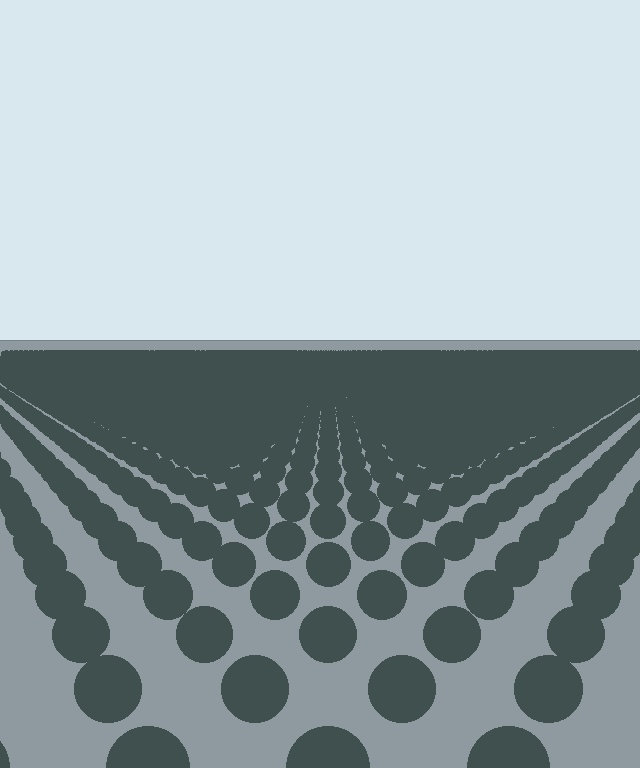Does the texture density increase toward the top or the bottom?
Density increases toward the top.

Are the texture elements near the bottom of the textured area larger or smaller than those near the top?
Larger. Near the bottom, elements are closer to the viewer and appear at a bigger on-screen size.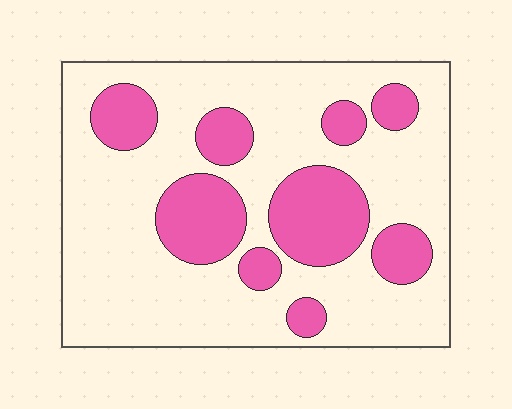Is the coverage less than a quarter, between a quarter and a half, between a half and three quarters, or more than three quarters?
Between a quarter and a half.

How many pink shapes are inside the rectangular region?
9.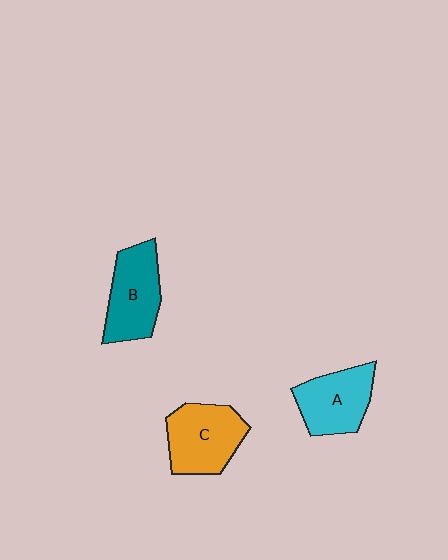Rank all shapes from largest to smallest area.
From largest to smallest: C (orange), B (teal), A (cyan).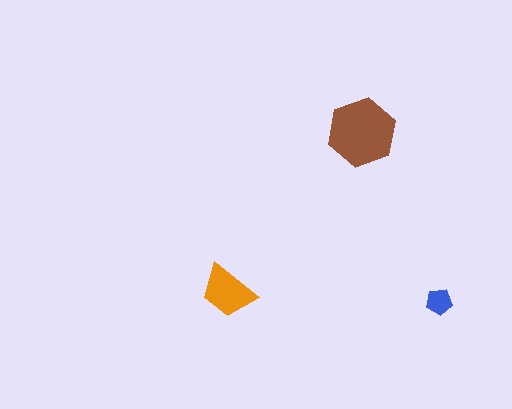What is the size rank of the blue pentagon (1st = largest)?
3rd.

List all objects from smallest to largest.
The blue pentagon, the orange trapezoid, the brown hexagon.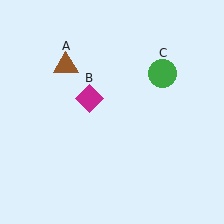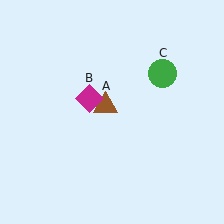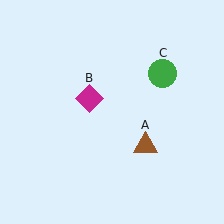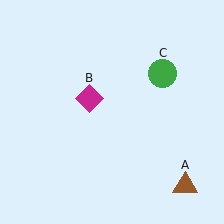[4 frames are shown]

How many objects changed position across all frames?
1 object changed position: brown triangle (object A).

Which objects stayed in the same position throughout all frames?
Magenta diamond (object B) and green circle (object C) remained stationary.